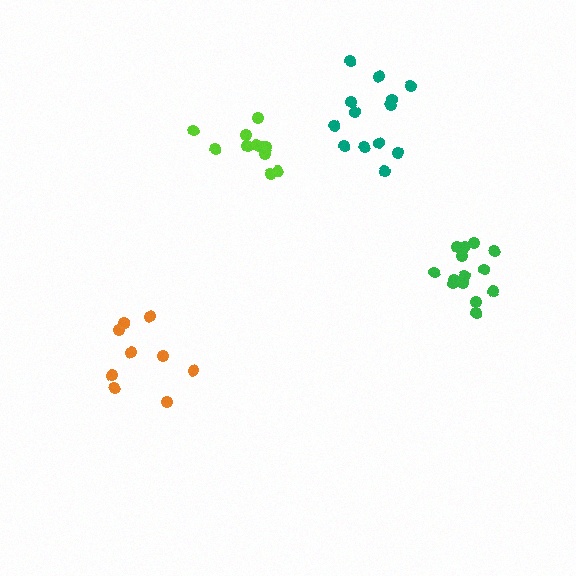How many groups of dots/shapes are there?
There are 4 groups.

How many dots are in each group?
Group 1: 9 dots, Group 2: 13 dots, Group 3: 14 dots, Group 4: 12 dots (48 total).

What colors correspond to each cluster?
The clusters are colored: orange, teal, green, lime.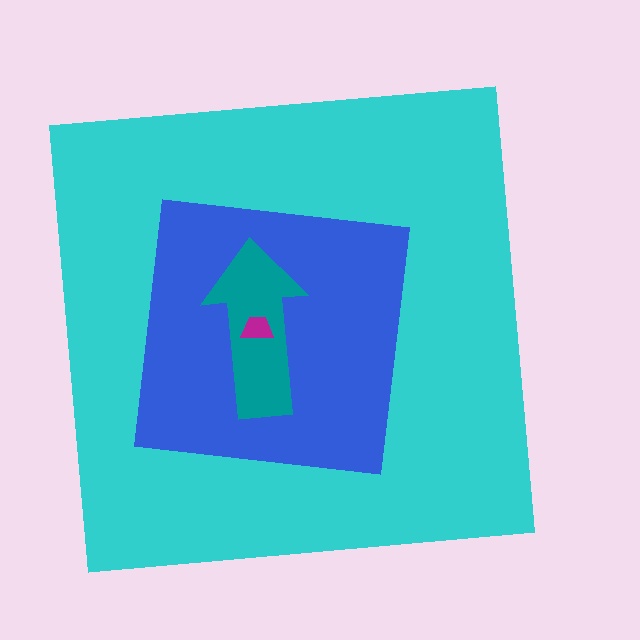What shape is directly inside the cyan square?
The blue square.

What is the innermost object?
The magenta trapezoid.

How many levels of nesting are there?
4.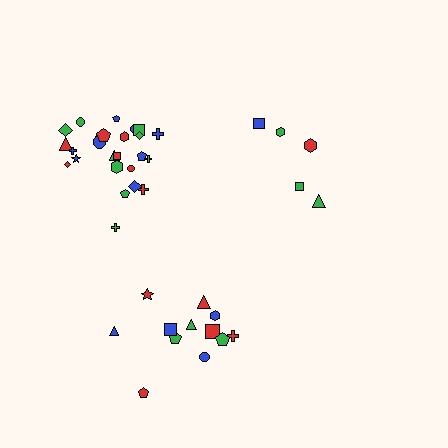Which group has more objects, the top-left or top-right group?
The top-left group.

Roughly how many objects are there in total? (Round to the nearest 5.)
Roughly 40 objects in total.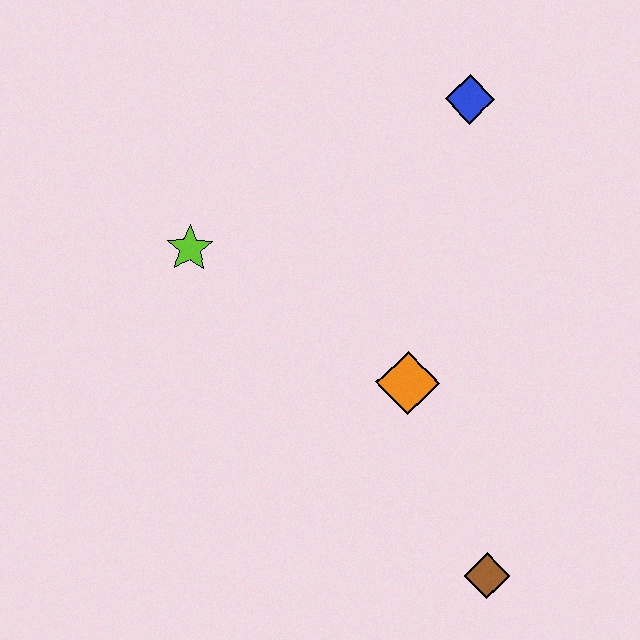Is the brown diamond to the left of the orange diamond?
No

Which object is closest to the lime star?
The orange diamond is closest to the lime star.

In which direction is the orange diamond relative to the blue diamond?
The orange diamond is below the blue diamond.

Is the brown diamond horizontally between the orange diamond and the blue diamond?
No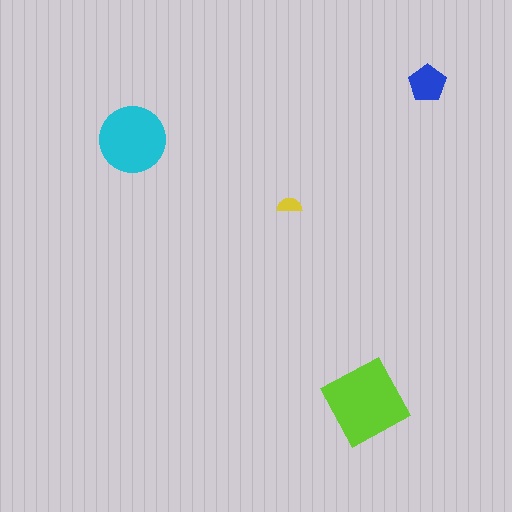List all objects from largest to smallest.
The lime square, the cyan circle, the blue pentagon, the yellow semicircle.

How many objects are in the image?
There are 4 objects in the image.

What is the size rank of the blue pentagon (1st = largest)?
3rd.